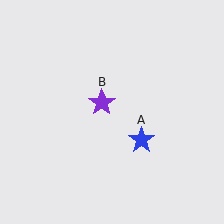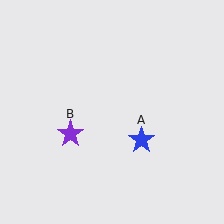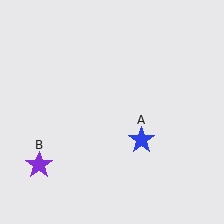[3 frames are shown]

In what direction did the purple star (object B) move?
The purple star (object B) moved down and to the left.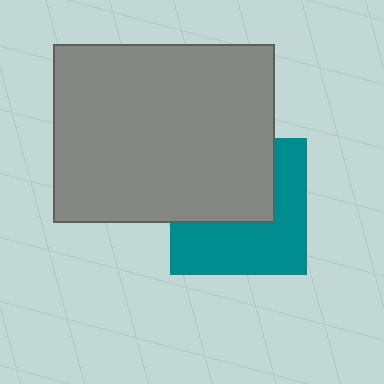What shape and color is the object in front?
The object in front is a gray rectangle.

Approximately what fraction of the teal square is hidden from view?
Roughly 48% of the teal square is hidden behind the gray rectangle.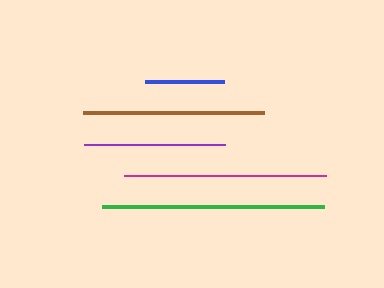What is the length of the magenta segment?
The magenta segment is approximately 203 pixels long.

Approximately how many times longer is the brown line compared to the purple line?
The brown line is approximately 1.3 times the length of the purple line.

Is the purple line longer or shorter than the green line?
The green line is longer than the purple line.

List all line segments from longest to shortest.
From longest to shortest: green, magenta, brown, purple, blue.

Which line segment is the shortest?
The blue line is the shortest at approximately 78 pixels.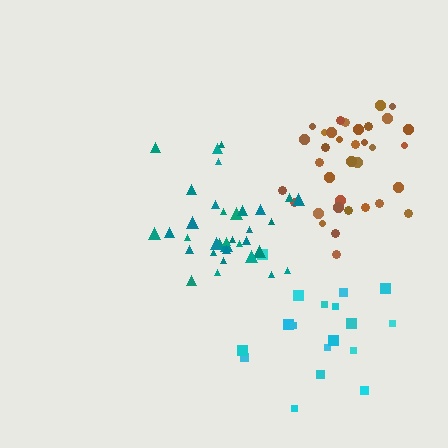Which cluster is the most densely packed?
Brown.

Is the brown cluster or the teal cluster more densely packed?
Brown.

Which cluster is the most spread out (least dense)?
Cyan.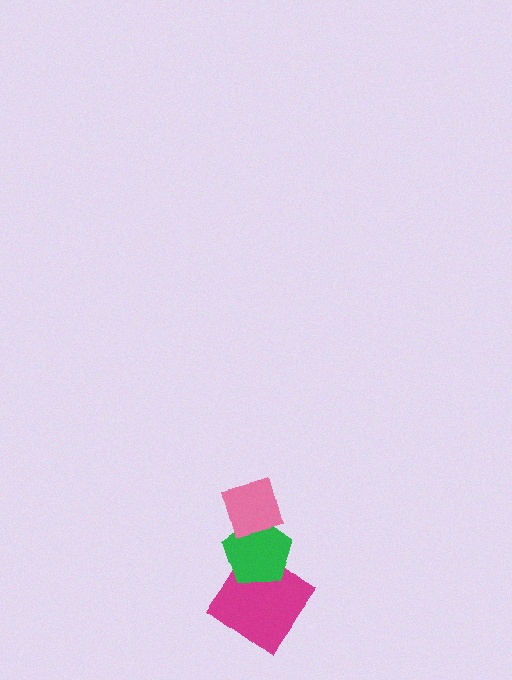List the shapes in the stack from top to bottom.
From top to bottom: the pink diamond, the green pentagon, the magenta diamond.